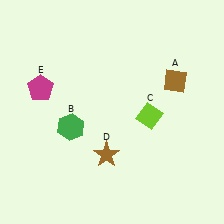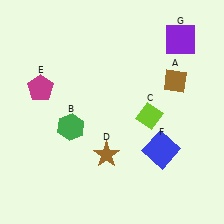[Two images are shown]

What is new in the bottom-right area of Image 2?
A blue square (F) was added in the bottom-right area of Image 2.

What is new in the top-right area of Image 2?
A purple square (G) was added in the top-right area of Image 2.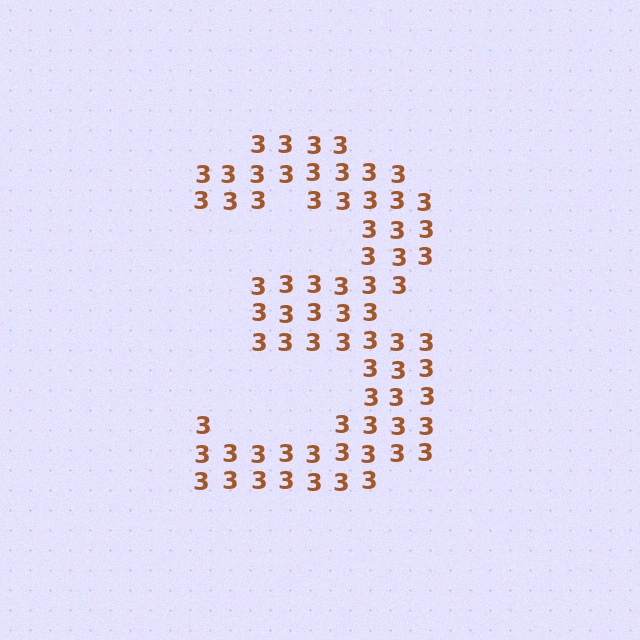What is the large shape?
The large shape is the digit 3.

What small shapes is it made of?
It is made of small digit 3's.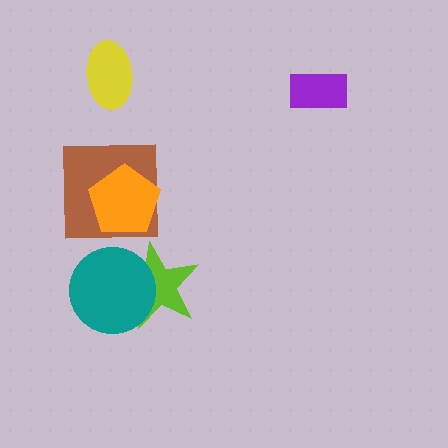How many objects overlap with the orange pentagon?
1 object overlaps with the orange pentagon.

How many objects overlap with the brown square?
1 object overlaps with the brown square.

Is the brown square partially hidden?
Yes, it is partially covered by another shape.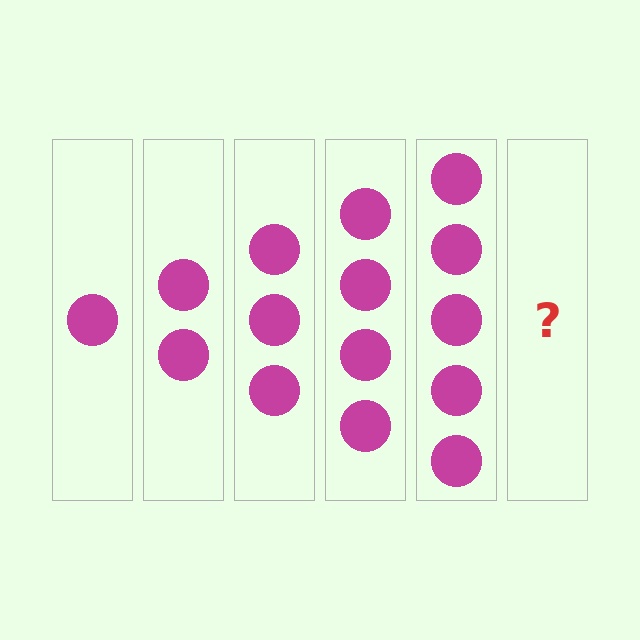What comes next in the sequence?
The next element should be 6 circles.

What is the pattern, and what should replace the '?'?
The pattern is that each step adds one more circle. The '?' should be 6 circles.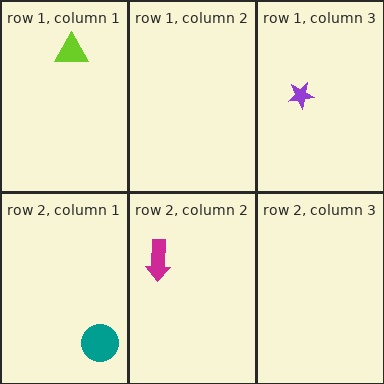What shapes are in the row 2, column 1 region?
The teal circle.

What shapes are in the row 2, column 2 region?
The magenta arrow.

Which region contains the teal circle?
The row 2, column 1 region.